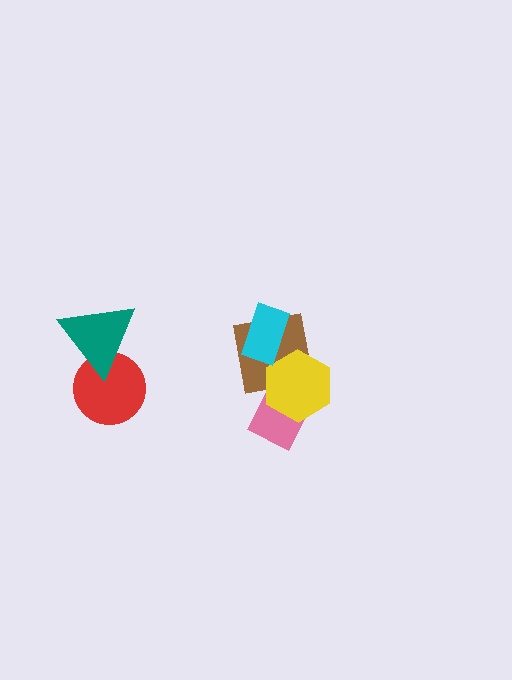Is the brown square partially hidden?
Yes, it is partially covered by another shape.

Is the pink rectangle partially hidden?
Yes, it is partially covered by another shape.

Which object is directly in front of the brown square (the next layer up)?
The yellow hexagon is directly in front of the brown square.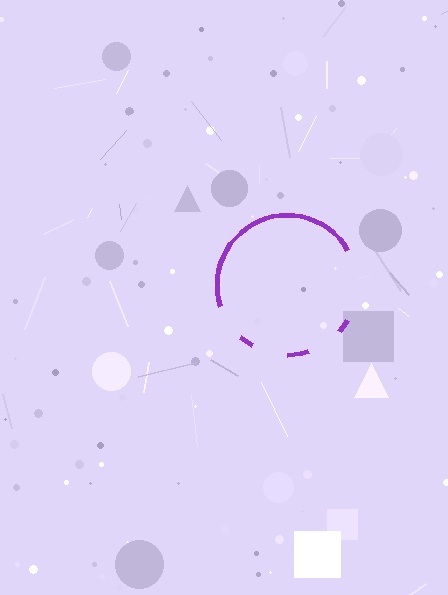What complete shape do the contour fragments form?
The contour fragments form a circle.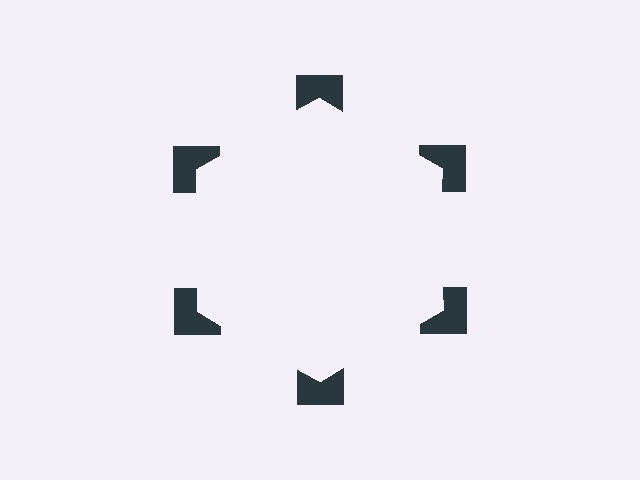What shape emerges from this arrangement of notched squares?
An illusory hexagon — its edges are inferred from the aligned wedge cuts in the notched squares, not physically drawn.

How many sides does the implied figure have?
6 sides.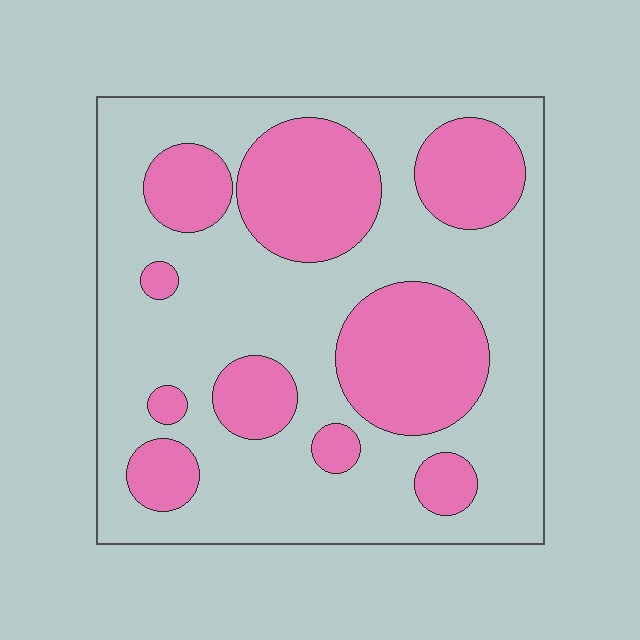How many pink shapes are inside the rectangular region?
10.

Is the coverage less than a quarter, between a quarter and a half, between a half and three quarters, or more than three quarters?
Between a quarter and a half.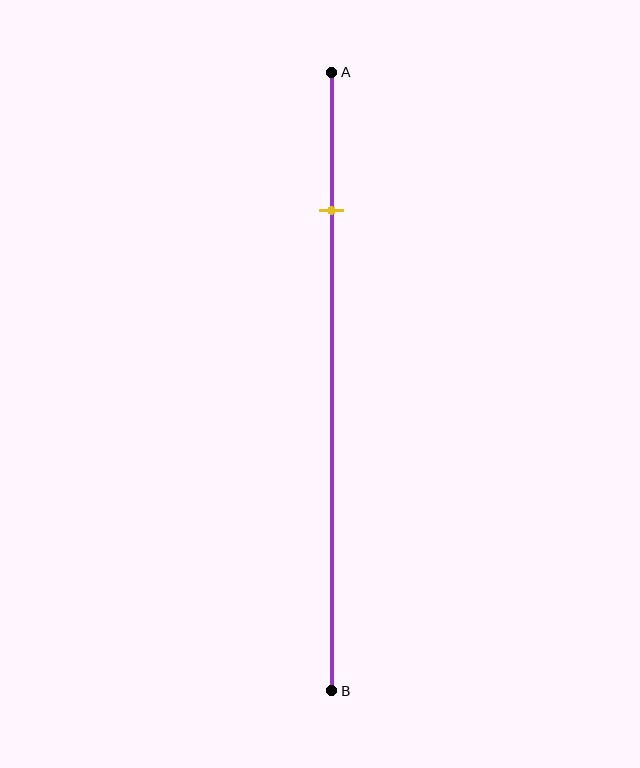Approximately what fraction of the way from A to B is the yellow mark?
The yellow mark is approximately 20% of the way from A to B.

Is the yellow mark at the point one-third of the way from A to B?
No, the mark is at about 20% from A, not at the 33% one-third point.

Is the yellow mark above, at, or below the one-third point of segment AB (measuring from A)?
The yellow mark is above the one-third point of segment AB.